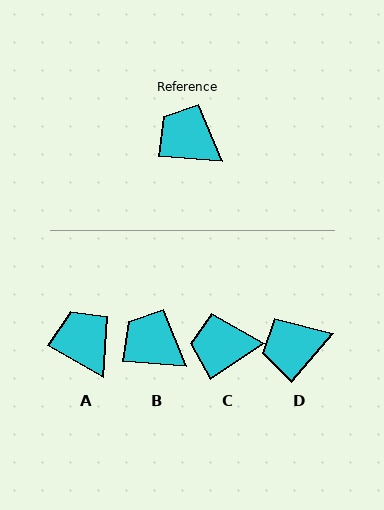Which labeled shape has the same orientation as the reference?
B.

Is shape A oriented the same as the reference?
No, it is off by about 26 degrees.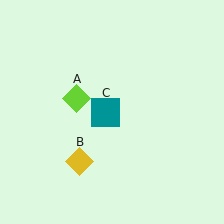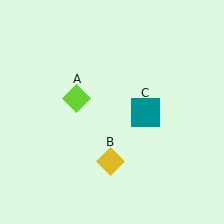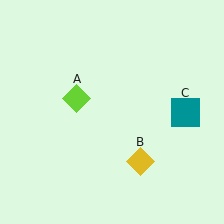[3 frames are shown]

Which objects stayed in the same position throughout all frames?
Lime diamond (object A) remained stationary.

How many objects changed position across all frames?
2 objects changed position: yellow diamond (object B), teal square (object C).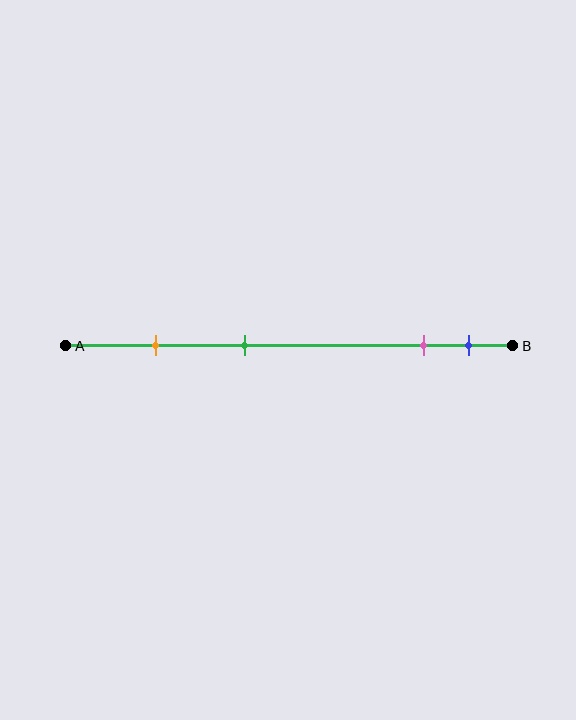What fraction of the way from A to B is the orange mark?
The orange mark is approximately 20% (0.2) of the way from A to B.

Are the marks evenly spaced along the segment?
No, the marks are not evenly spaced.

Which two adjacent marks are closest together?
The pink and blue marks are the closest adjacent pair.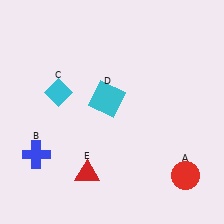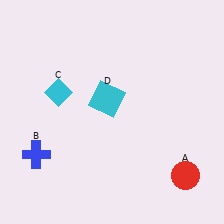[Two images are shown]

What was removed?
The red triangle (E) was removed in Image 2.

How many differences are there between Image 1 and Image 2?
There is 1 difference between the two images.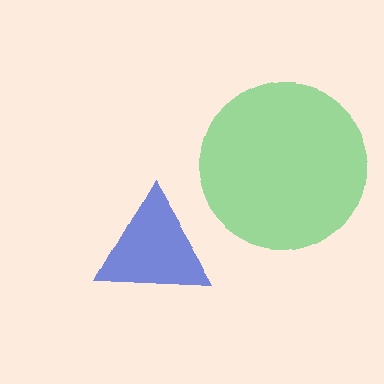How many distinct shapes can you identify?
There are 2 distinct shapes: a green circle, a blue triangle.